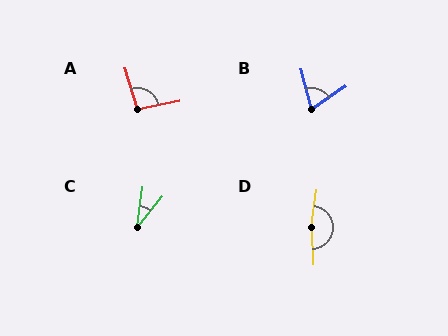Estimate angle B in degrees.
Approximately 71 degrees.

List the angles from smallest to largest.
C (31°), B (71°), A (96°), D (170°).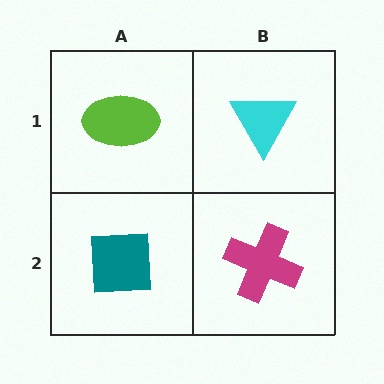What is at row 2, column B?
A magenta cross.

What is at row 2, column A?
A teal square.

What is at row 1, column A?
A lime ellipse.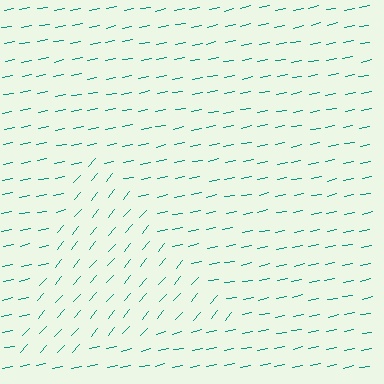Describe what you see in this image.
The image is filled with small teal line segments. A triangle region in the image has lines oriented differently from the surrounding lines, creating a visible texture boundary.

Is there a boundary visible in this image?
Yes, there is a texture boundary formed by a change in line orientation.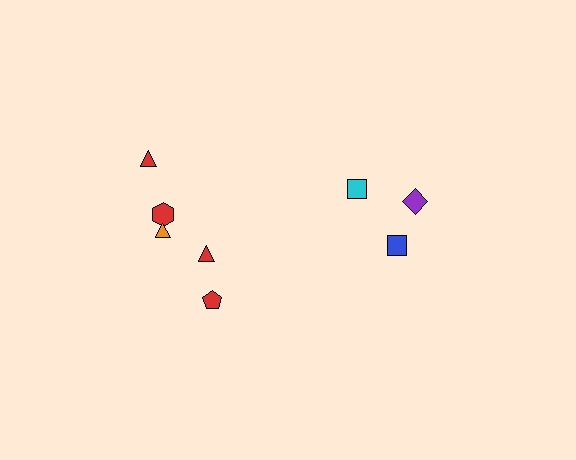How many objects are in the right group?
There are 3 objects.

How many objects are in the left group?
There are 5 objects.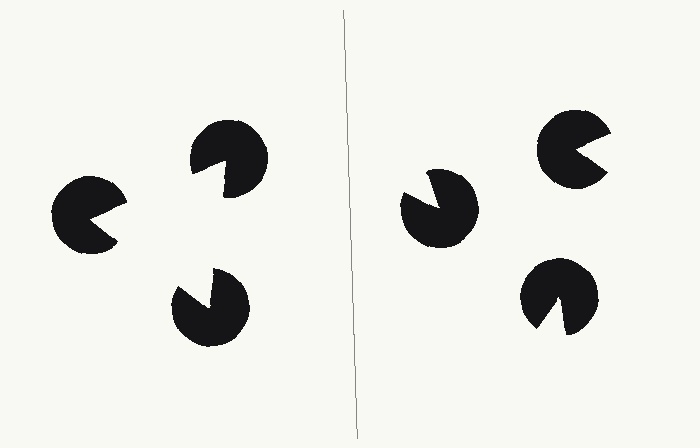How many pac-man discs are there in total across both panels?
6 — 3 on each side.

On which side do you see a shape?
An illusory triangle appears on the left side. On the right side the wedge cuts are rotated, so no coherent shape forms.